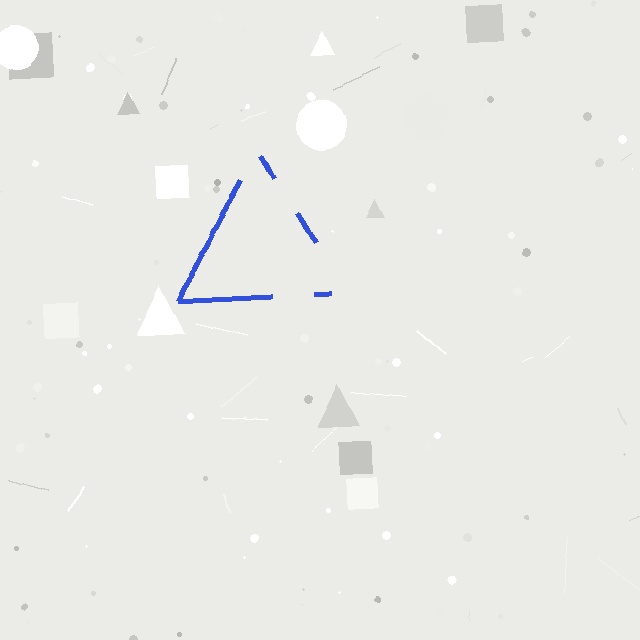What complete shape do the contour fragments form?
The contour fragments form a triangle.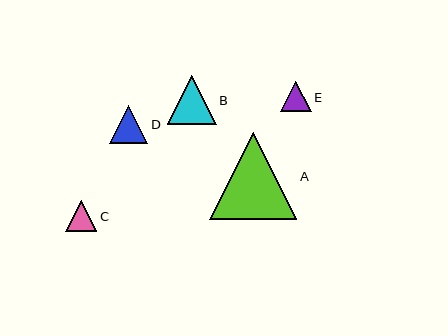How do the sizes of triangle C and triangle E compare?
Triangle C and triangle E are approximately the same size.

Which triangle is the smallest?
Triangle E is the smallest with a size of approximately 31 pixels.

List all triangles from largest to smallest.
From largest to smallest: A, B, D, C, E.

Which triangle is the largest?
Triangle A is the largest with a size of approximately 87 pixels.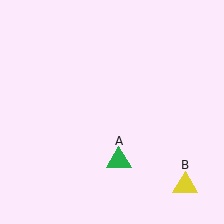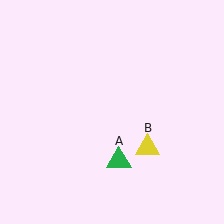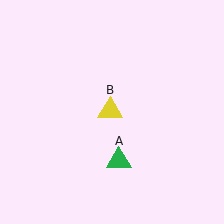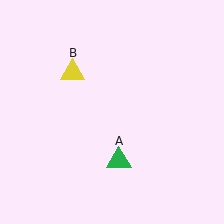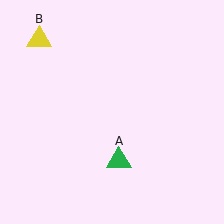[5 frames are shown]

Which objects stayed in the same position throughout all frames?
Green triangle (object A) remained stationary.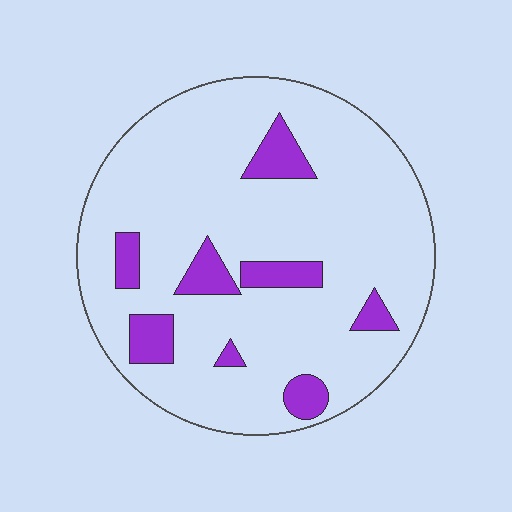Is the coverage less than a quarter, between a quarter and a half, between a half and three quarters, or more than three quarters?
Less than a quarter.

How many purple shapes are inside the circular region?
8.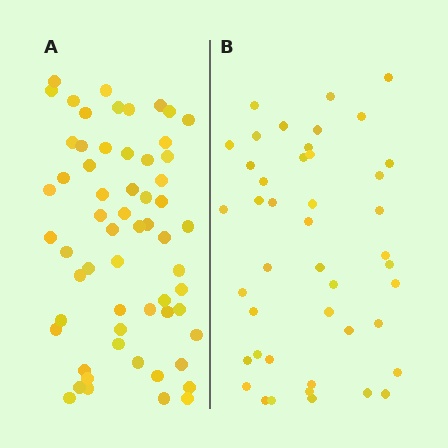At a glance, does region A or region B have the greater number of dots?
Region A (the left region) has more dots.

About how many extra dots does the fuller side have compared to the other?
Region A has approximately 15 more dots than region B.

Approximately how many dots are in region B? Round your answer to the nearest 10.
About 40 dots. (The exact count is 44, which rounds to 40.)